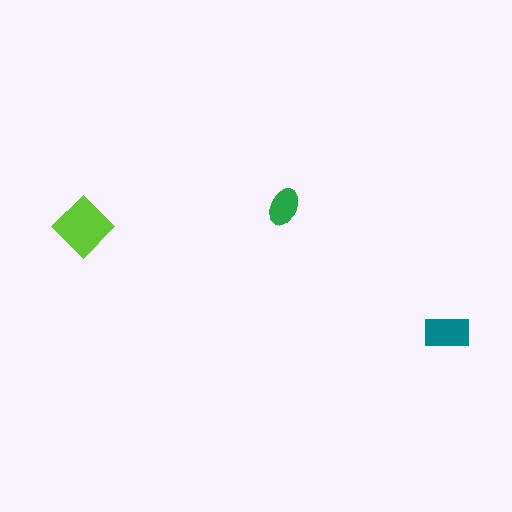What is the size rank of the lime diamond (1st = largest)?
1st.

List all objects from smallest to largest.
The green ellipse, the teal rectangle, the lime diamond.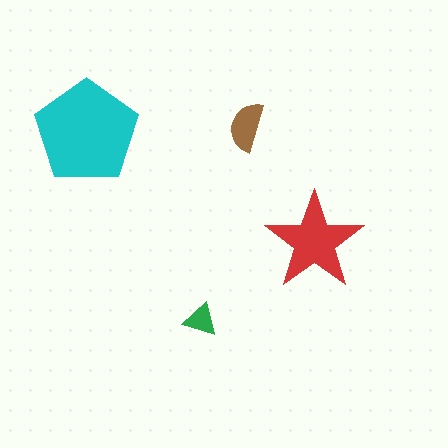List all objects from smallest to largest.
The green triangle, the brown semicircle, the red star, the cyan pentagon.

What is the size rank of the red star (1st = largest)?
2nd.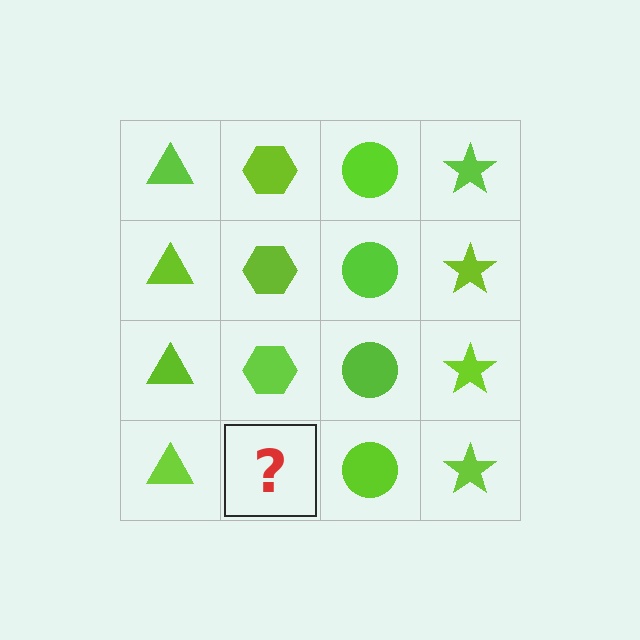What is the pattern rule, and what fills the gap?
The rule is that each column has a consistent shape. The gap should be filled with a lime hexagon.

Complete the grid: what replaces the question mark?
The question mark should be replaced with a lime hexagon.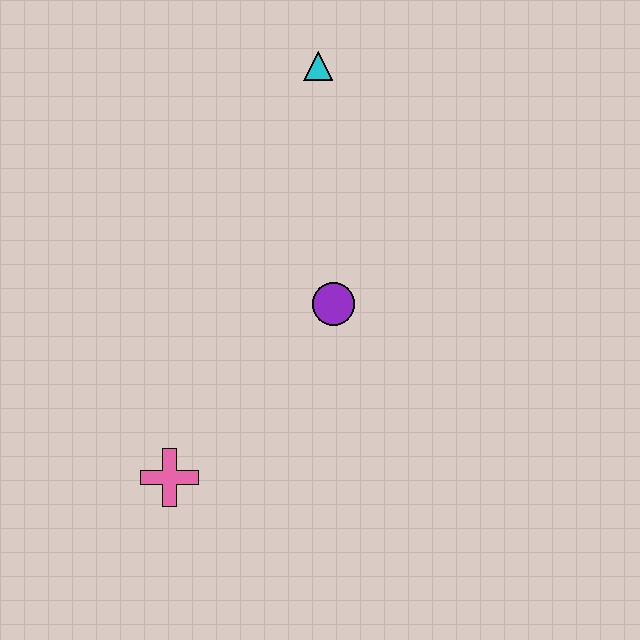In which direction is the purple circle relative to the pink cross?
The purple circle is above the pink cross.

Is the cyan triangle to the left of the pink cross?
No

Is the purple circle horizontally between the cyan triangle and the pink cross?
No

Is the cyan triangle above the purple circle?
Yes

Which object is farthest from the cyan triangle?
The pink cross is farthest from the cyan triangle.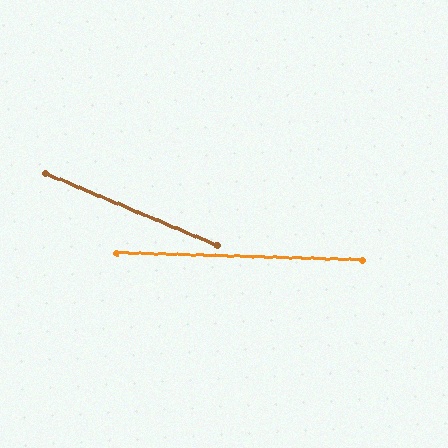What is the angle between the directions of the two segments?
Approximately 21 degrees.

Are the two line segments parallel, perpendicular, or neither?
Neither parallel nor perpendicular — they differ by about 21°.